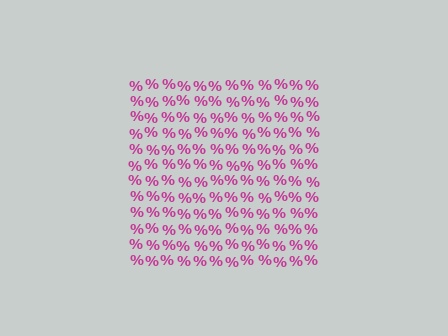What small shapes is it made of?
It is made of small percent signs.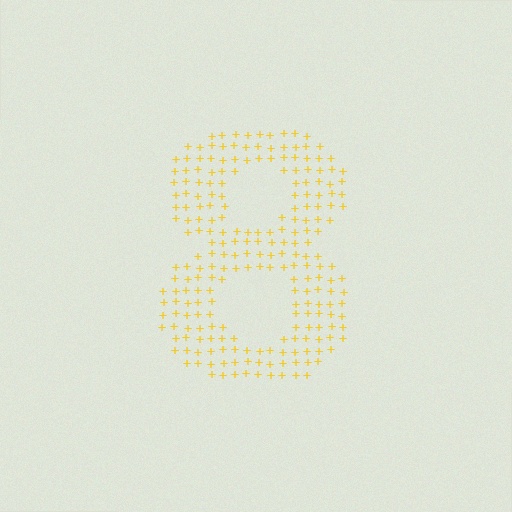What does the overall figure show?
The overall figure shows the digit 8.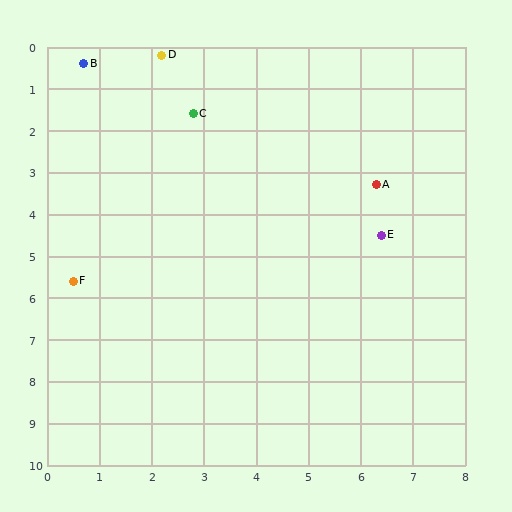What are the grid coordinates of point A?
Point A is at approximately (6.3, 3.3).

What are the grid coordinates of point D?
Point D is at approximately (2.2, 0.2).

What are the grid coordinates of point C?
Point C is at approximately (2.8, 1.6).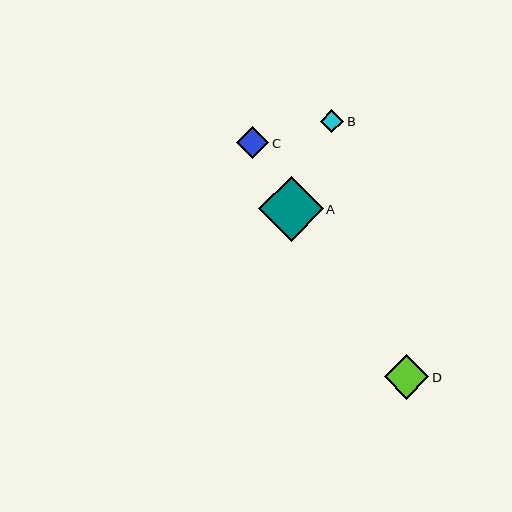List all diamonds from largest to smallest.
From largest to smallest: A, D, C, B.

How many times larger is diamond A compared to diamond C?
Diamond A is approximately 2.0 times the size of diamond C.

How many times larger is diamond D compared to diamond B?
Diamond D is approximately 1.9 times the size of diamond B.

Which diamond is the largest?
Diamond A is the largest with a size of approximately 65 pixels.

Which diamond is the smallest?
Diamond B is the smallest with a size of approximately 24 pixels.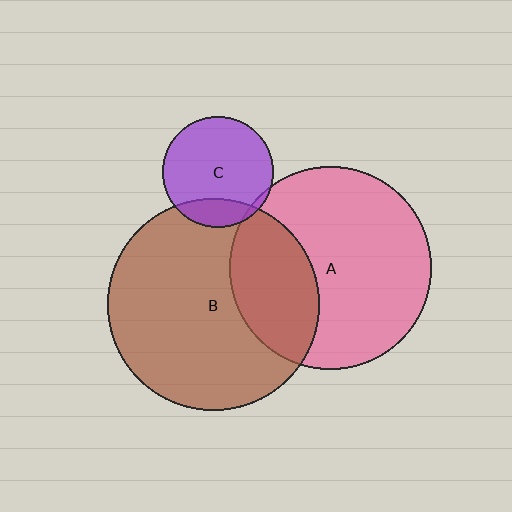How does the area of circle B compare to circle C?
Approximately 3.7 times.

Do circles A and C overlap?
Yes.